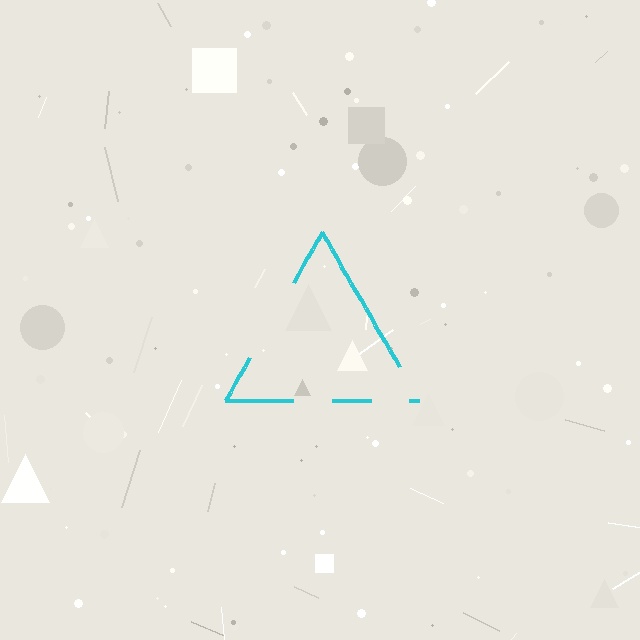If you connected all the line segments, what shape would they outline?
They would outline a triangle.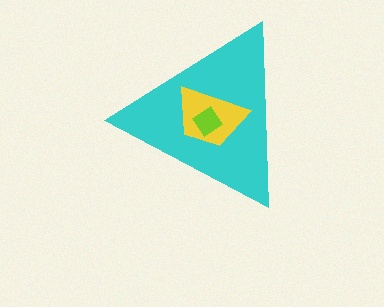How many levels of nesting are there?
3.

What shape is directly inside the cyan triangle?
The yellow trapezoid.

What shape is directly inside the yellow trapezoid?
The lime diamond.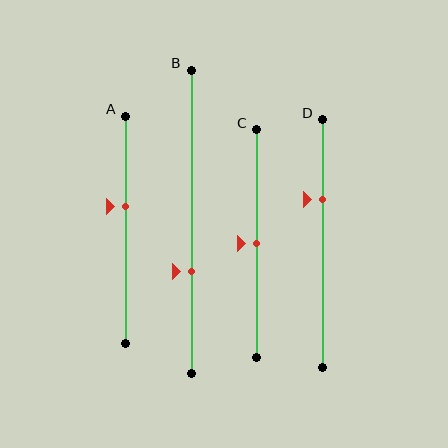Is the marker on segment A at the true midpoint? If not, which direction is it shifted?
No, the marker on segment A is shifted upward by about 10% of the segment length.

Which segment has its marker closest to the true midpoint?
Segment C has its marker closest to the true midpoint.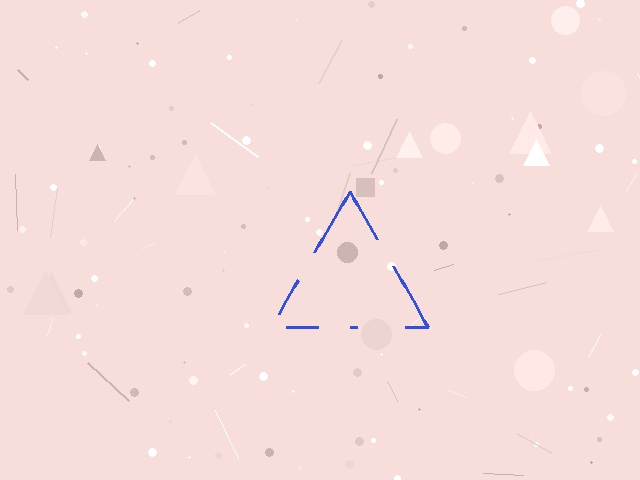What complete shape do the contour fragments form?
The contour fragments form a triangle.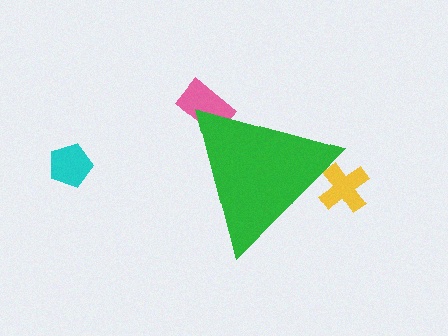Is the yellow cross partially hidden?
Yes, the yellow cross is partially hidden behind the green triangle.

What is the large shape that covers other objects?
A green triangle.